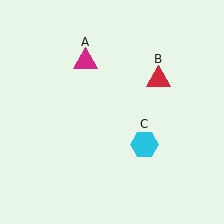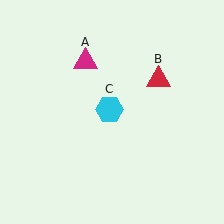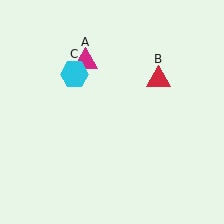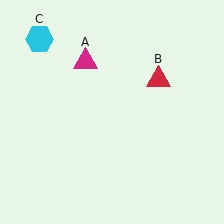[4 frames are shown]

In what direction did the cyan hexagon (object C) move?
The cyan hexagon (object C) moved up and to the left.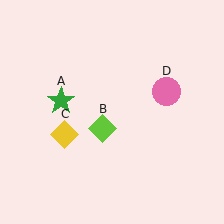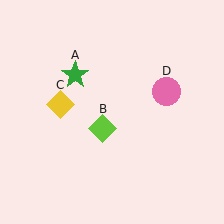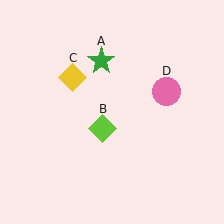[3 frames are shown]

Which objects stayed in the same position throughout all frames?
Lime diamond (object B) and pink circle (object D) remained stationary.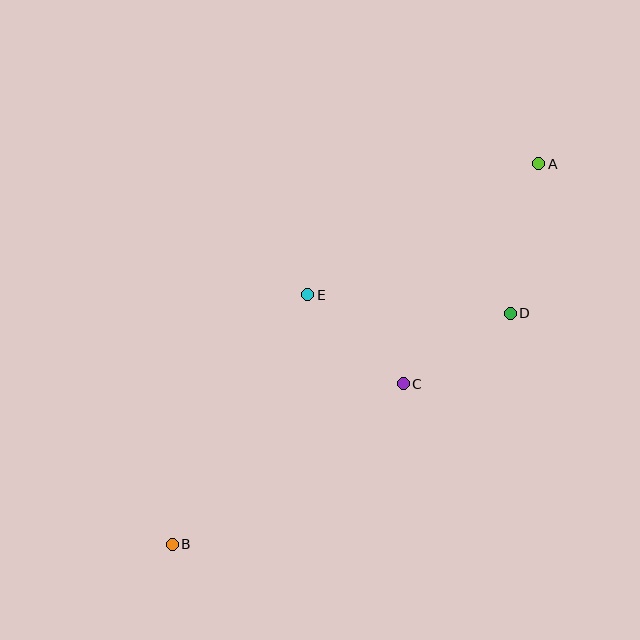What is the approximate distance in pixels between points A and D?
The distance between A and D is approximately 152 pixels.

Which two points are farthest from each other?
Points A and B are farthest from each other.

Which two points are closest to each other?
Points C and D are closest to each other.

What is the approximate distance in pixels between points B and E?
The distance between B and E is approximately 284 pixels.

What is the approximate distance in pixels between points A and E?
The distance between A and E is approximately 266 pixels.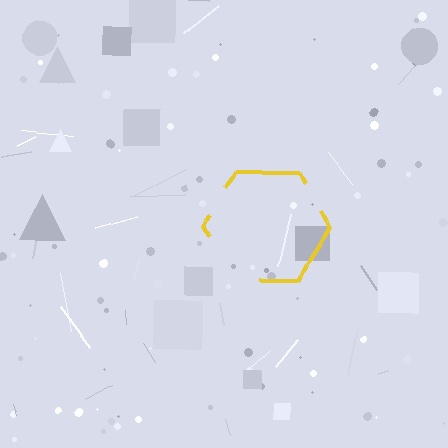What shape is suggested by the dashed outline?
The dashed outline suggests a hexagon.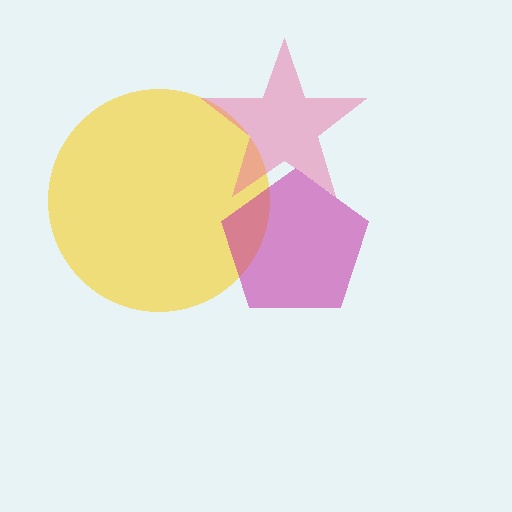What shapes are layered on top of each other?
The layered shapes are: a yellow circle, a pink star, a magenta pentagon.